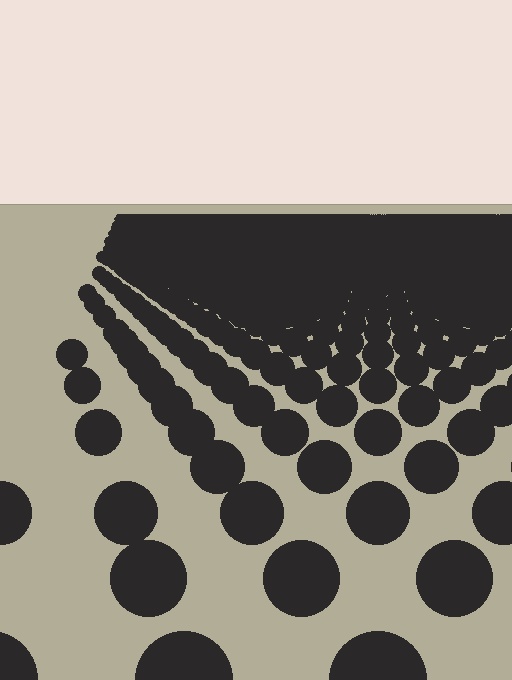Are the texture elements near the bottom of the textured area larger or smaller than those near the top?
Larger. Near the bottom, elements are closer to the viewer and appear at a bigger on-screen size.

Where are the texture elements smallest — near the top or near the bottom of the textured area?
Near the top.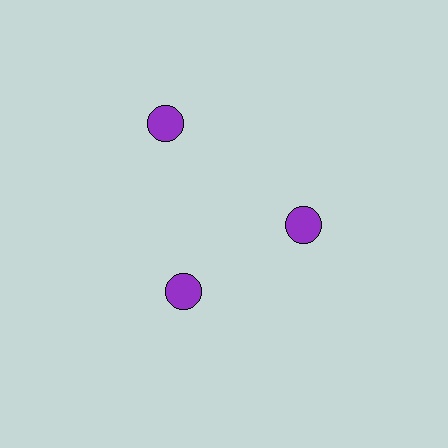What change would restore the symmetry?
The symmetry would be restored by moving it inward, back onto the ring so that all 3 circles sit at equal angles and equal distance from the center.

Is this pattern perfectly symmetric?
No. The 3 purple circles are arranged in a ring, but one element near the 11 o'clock position is pushed outward from the center, breaking the 3-fold rotational symmetry.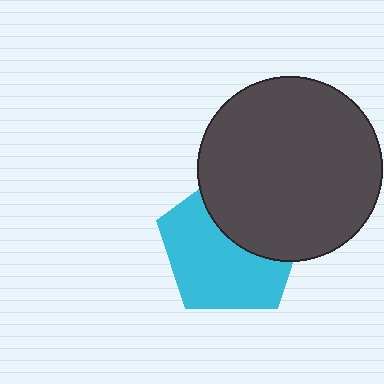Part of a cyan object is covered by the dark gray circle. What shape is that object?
It is a pentagon.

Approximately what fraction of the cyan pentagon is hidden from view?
Roughly 40% of the cyan pentagon is hidden behind the dark gray circle.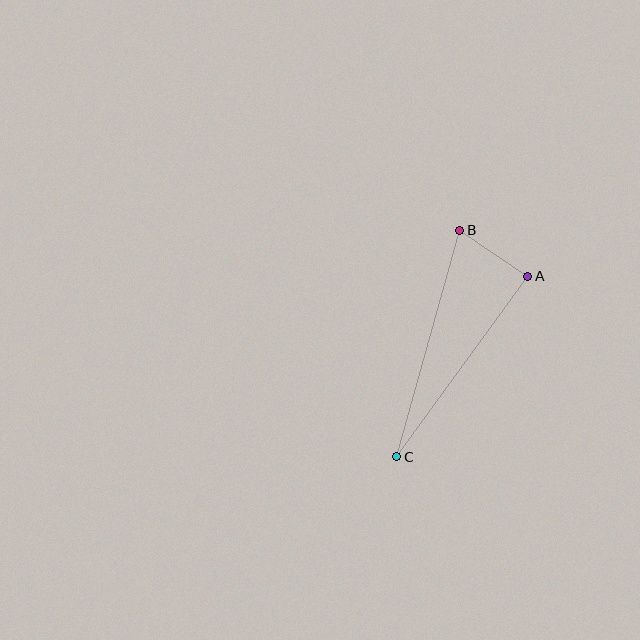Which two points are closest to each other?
Points A and B are closest to each other.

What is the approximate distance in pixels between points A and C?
The distance between A and C is approximately 223 pixels.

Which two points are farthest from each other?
Points B and C are farthest from each other.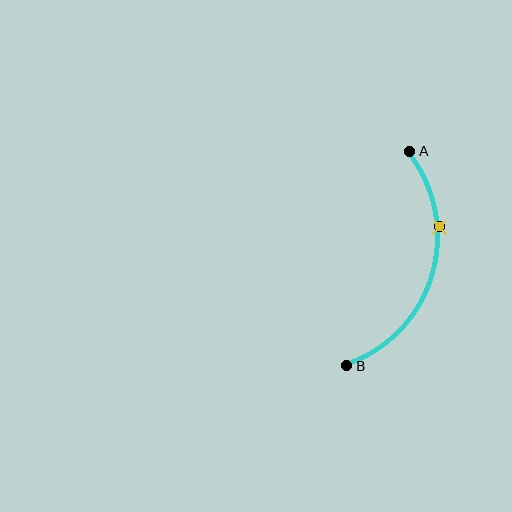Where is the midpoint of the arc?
The arc midpoint is the point on the curve farthest from the straight line joining A and B. It sits to the right of that line.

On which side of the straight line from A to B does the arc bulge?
The arc bulges to the right of the straight line connecting A and B.